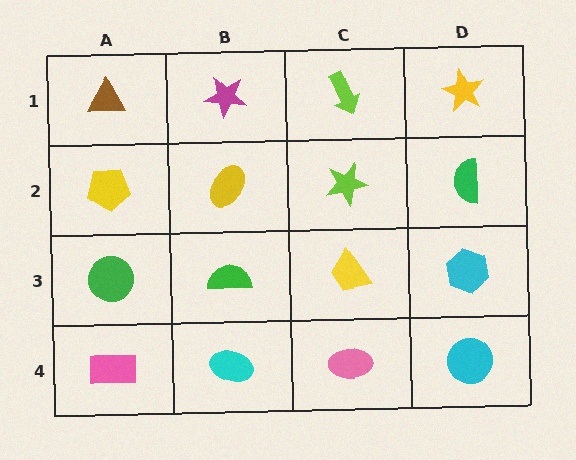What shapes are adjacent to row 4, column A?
A green circle (row 3, column A), a cyan ellipse (row 4, column B).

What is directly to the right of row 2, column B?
A lime star.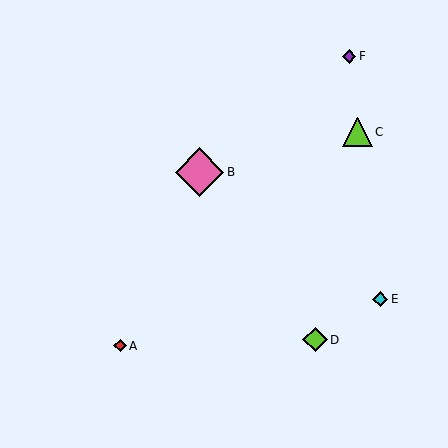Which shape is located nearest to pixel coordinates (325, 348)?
The lime diamond (labeled D) at (315, 340) is nearest to that location.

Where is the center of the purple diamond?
The center of the purple diamond is at (349, 56).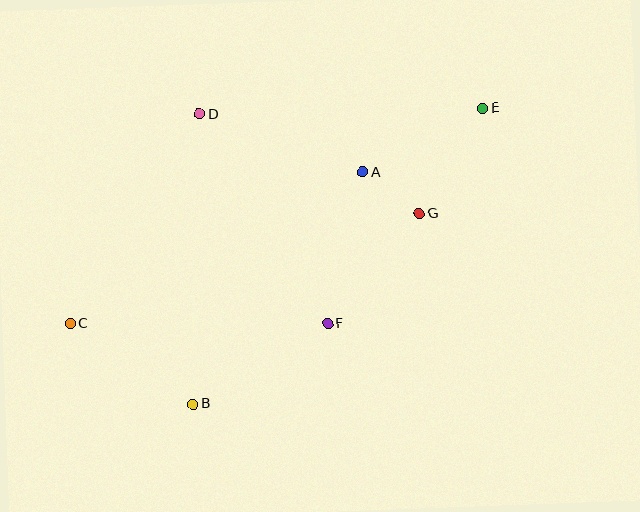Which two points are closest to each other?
Points A and G are closest to each other.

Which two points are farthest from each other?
Points C and E are farthest from each other.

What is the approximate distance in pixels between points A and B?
The distance between A and B is approximately 288 pixels.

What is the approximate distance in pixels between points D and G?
The distance between D and G is approximately 241 pixels.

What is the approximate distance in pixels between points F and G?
The distance between F and G is approximately 143 pixels.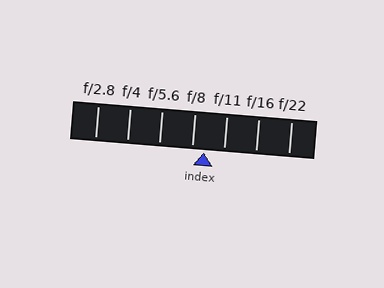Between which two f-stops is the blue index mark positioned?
The index mark is between f/8 and f/11.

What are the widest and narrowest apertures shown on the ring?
The widest aperture shown is f/2.8 and the narrowest is f/22.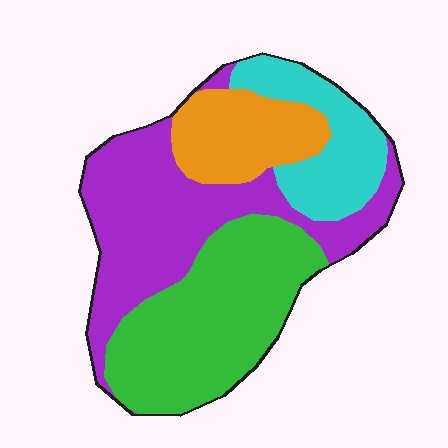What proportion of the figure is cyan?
Cyan covers 16% of the figure.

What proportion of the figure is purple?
Purple covers 35% of the figure.